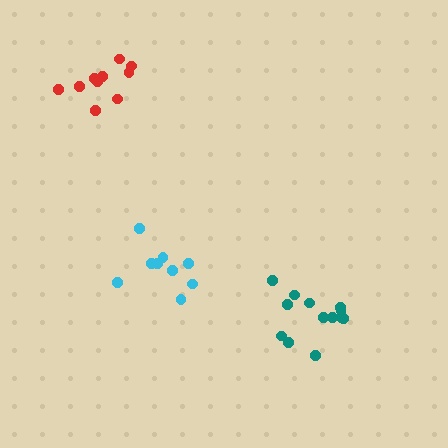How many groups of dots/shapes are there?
There are 3 groups.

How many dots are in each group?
Group 1: 9 dots, Group 2: 13 dots, Group 3: 10 dots (32 total).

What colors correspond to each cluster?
The clusters are colored: cyan, teal, red.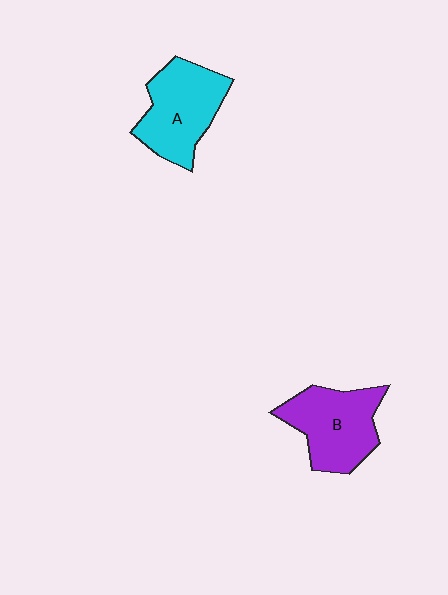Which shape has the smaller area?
Shape B (purple).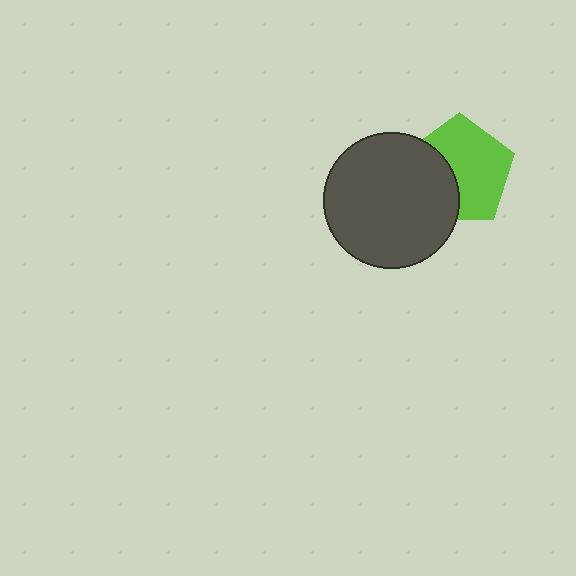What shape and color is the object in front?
The object in front is a dark gray circle.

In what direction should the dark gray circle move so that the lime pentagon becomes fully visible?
The dark gray circle should move left. That is the shortest direction to clear the overlap and leave the lime pentagon fully visible.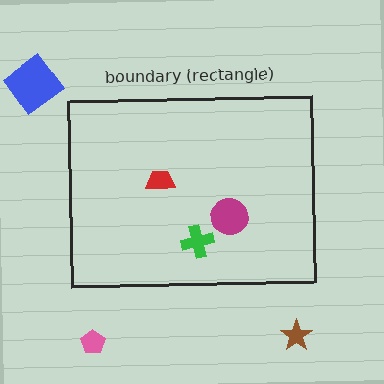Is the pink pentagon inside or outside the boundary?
Outside.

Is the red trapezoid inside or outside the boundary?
Inside.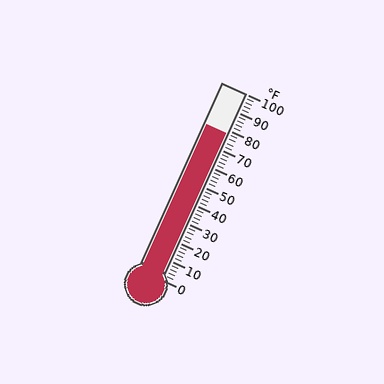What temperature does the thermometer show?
The thermometer shows approximately 78°F.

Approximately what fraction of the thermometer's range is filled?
The thermometer is filled to approximately 80% of its range.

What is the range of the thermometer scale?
The thermometer scale ranges from 0°F to 100°F.